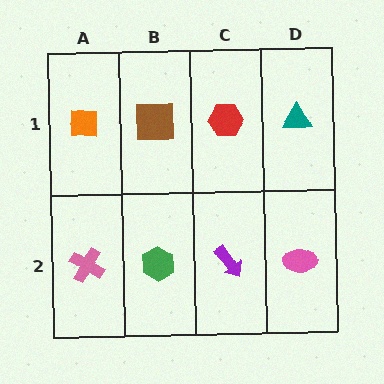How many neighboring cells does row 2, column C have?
3.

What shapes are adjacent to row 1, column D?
A pink ellipse (row 2, column D), a red hexagon (row 1, column C).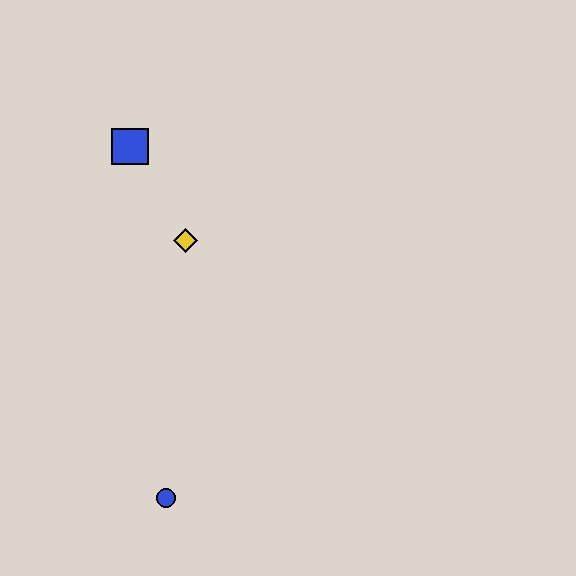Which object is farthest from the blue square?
The blue circle is farthest from the blue square.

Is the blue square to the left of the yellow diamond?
Yes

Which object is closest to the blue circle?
The yellow diamond is closest to the blue circle.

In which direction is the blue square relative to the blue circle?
The blue square is above the blue circle.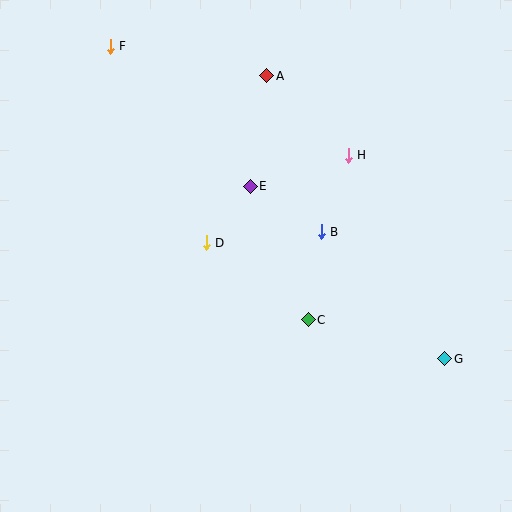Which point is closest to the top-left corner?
Point F is closest to the top-left corner.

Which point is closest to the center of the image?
Point D at (206, 243) is closest to the center.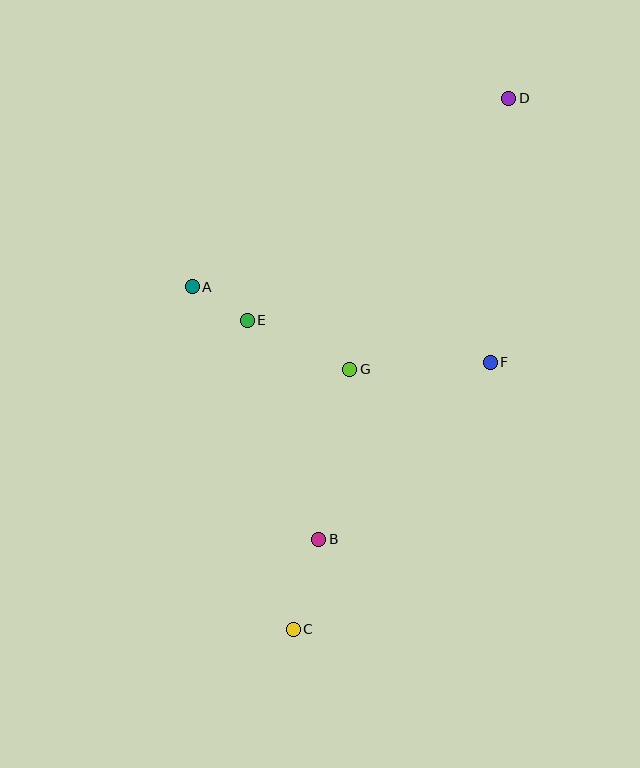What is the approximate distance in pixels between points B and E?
The distance between B and E is approximately 231 pixels.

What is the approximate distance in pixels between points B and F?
The distance between B and F is approximately 247 pixels.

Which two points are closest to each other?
Points A and E are closest to each other.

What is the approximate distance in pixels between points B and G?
The distance between B and G is approximately 173 pixels.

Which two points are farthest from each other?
Points C and D are farthest from each other.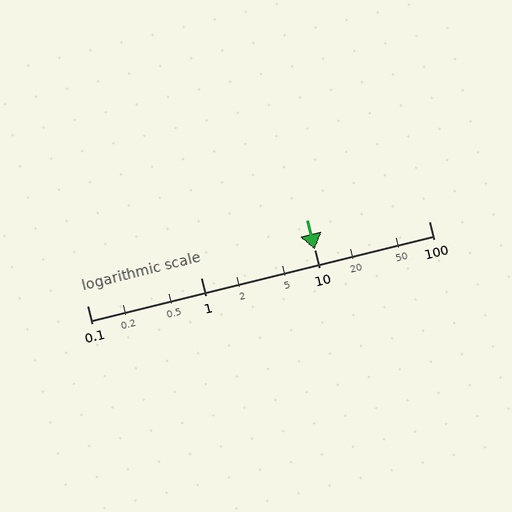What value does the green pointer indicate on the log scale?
The pointer indicates approximately 10.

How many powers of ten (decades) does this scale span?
The scale spans 3 decades, from 0.1 to 100.